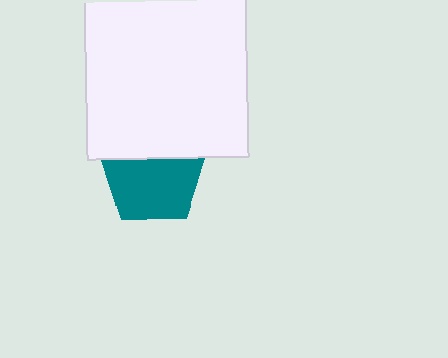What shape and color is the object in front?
The object in front is a white square.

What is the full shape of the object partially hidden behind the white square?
The partially hidden object is a teal pentagon.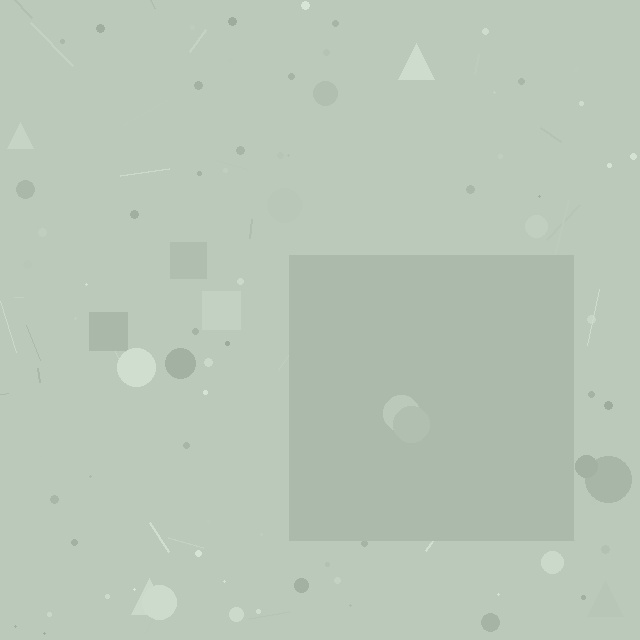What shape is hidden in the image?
A square is hidden in the image.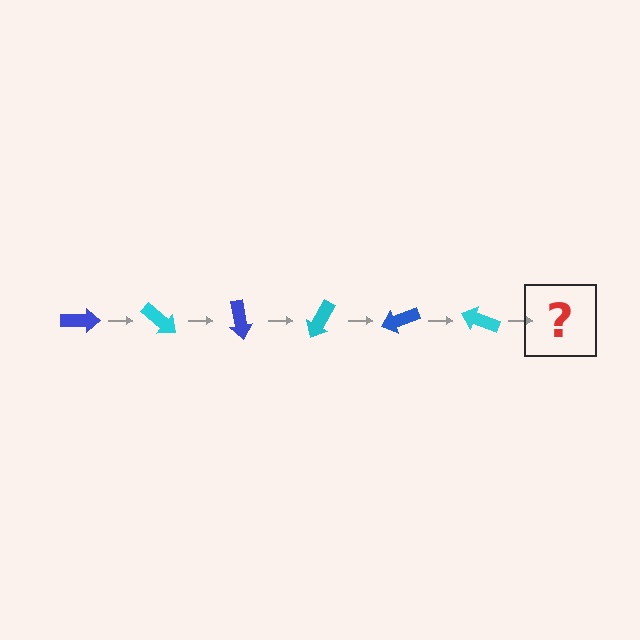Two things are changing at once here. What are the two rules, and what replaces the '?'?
The two rules are that it rotates 40 degrees each step and the color cycles through blue and cyan. The '?' should be a blue arrow, rotated 240 degrees from the start.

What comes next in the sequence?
The next element should be a blue arrow, rotated 240 degrees from the start.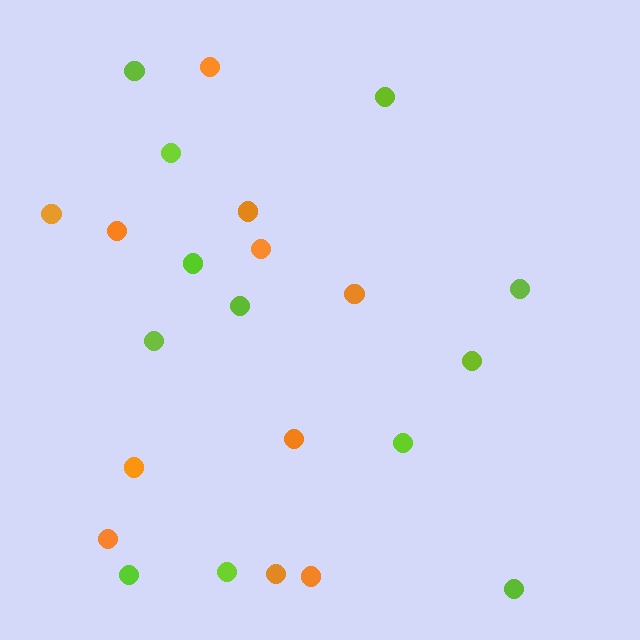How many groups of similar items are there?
There are 2 groups: one group of orange circles (11) and one group of lime circles (12).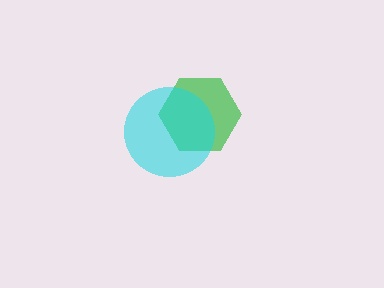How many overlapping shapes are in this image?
There are 2 overlapping shapes in the image.